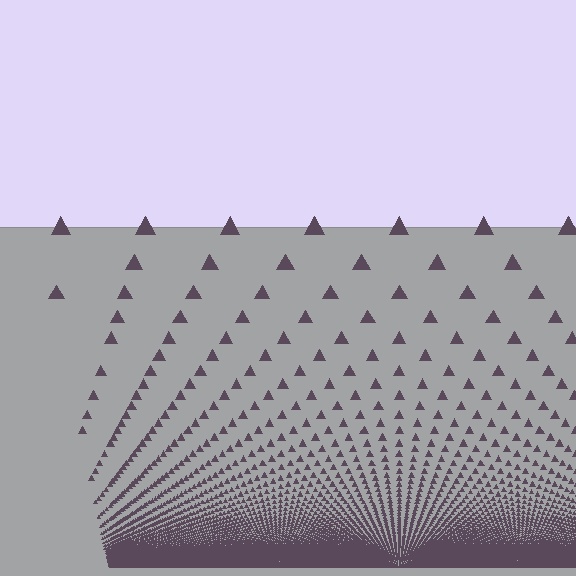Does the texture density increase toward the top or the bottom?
Density increases toward the bottom.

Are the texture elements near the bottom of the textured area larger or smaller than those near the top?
Smaller. The gradient is inverted — elements near the bottom are smaller and denser.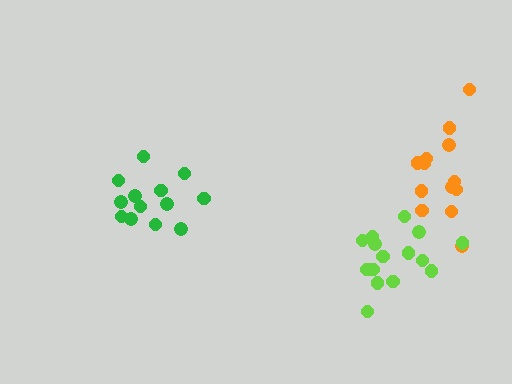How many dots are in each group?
Group 1: 13 dots, Group 2: 15 dots, Group 3: 13 dots (41 total).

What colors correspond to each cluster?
The clusters are colored: orange, lime, green.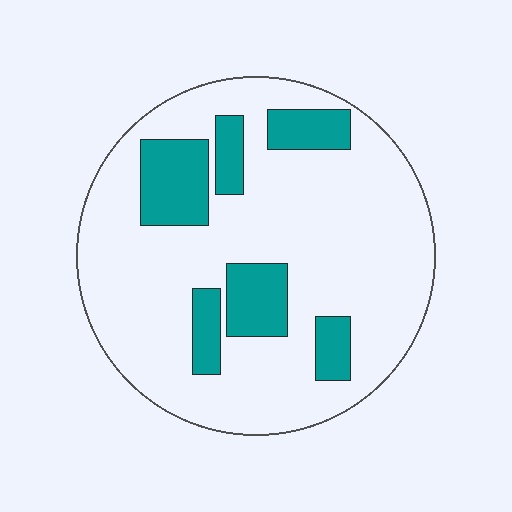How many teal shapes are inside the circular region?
6.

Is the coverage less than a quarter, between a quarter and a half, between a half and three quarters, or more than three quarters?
Less than a quarter.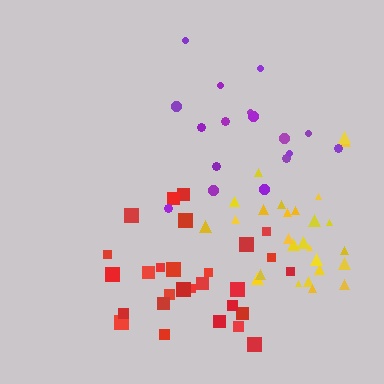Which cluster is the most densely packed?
Red.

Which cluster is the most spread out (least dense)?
Purple.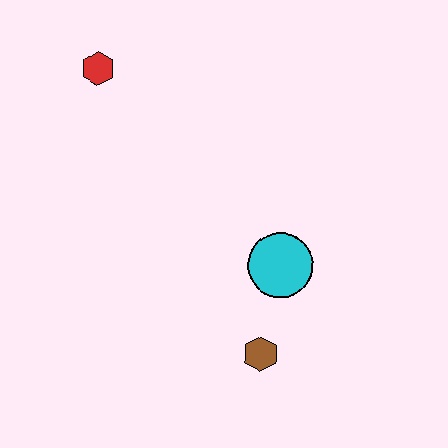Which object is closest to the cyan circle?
The brown hexagon is closest to the cyan circle.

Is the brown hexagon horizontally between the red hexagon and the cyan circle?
Yes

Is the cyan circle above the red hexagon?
No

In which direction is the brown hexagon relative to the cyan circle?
The brown hexagon is below the cyan circle.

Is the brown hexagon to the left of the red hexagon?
No